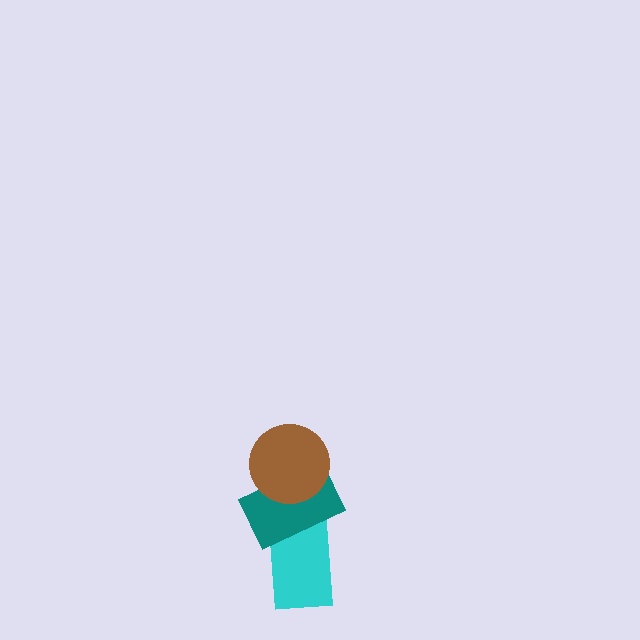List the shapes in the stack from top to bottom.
From top to bottom: the brown circle, the teal rectangle, the cyan rectangle.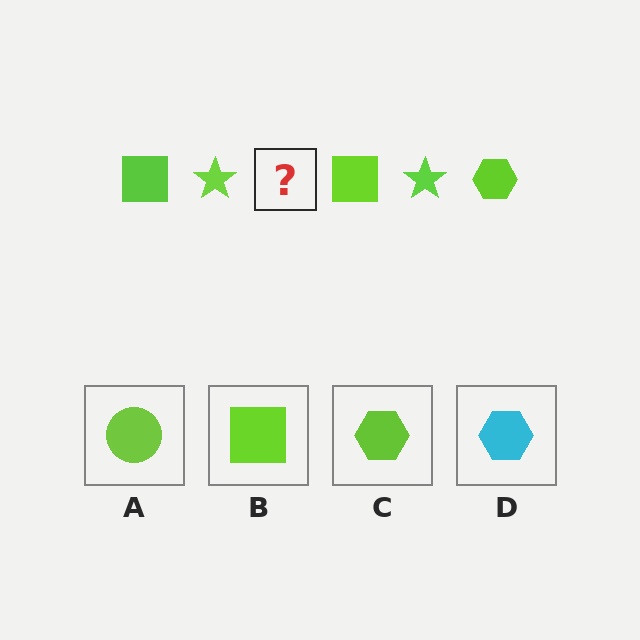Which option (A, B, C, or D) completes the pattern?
C.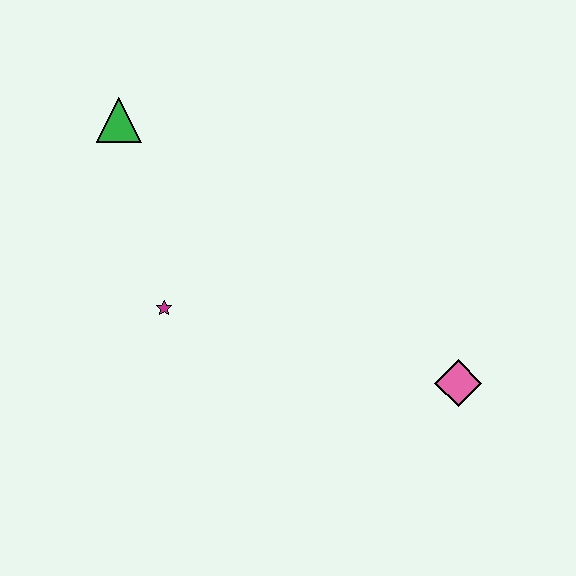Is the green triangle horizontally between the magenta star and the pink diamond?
No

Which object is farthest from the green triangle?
The pink diamond is farthest from the green triangle.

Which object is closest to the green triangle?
The magenta star is closest to the green triangle.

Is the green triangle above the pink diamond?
Yes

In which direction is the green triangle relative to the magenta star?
The green triangle is above the magenta star.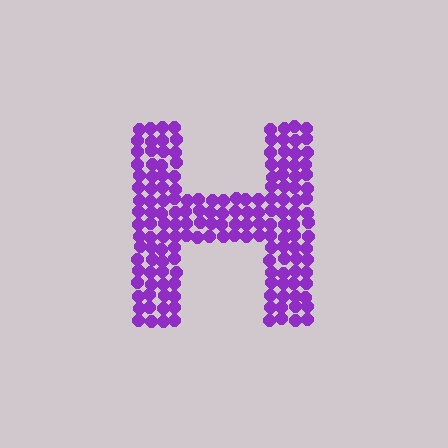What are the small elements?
The small elements are circles.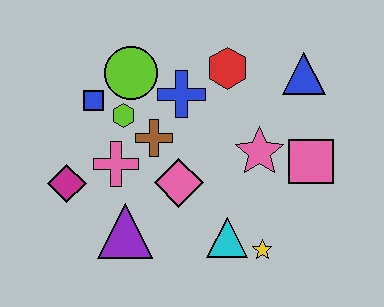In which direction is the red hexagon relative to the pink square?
The red hexagon is above the pink square.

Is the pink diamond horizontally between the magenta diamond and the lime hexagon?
No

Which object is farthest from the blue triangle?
The magenta diamond is farthest from the blue triangle.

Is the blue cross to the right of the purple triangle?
Yes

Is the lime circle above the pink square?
Yes